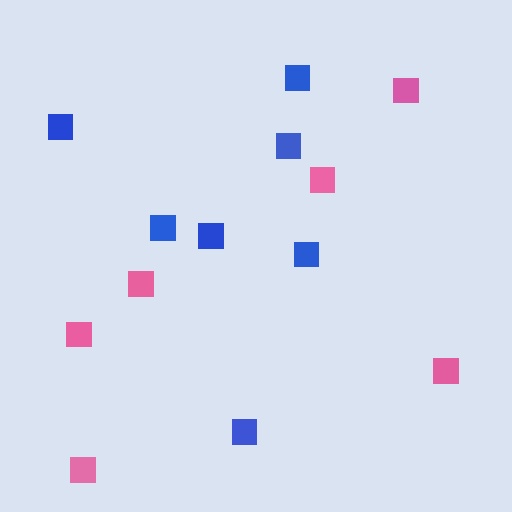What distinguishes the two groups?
There are 2 groups: one group of pink squares (6) and one group of blue squares (7).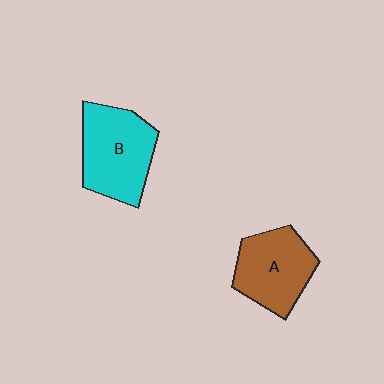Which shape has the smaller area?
Shape A (brown).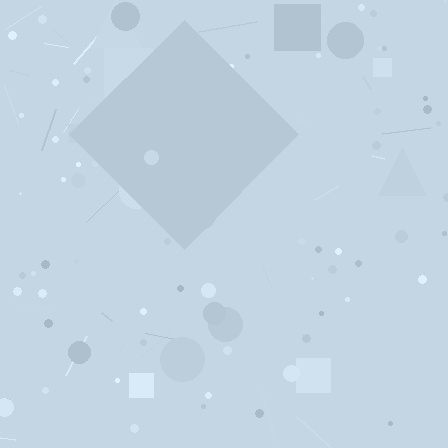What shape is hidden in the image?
A diamond is hidden in the image.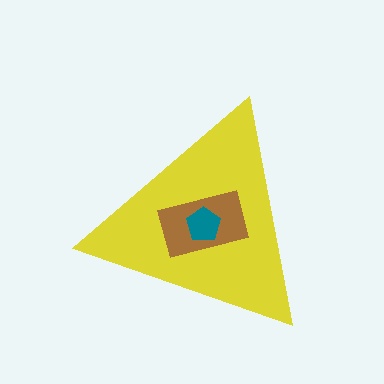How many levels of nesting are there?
3.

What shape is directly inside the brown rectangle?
The teal pentagon.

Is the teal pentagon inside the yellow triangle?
Yes.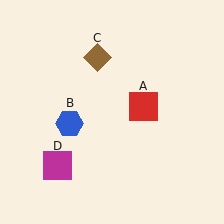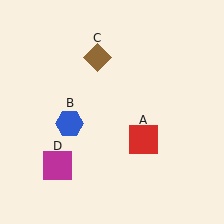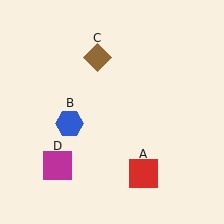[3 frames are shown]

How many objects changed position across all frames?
1 object changed position: red square (object A).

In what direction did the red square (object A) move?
The red square (object A) moved down.